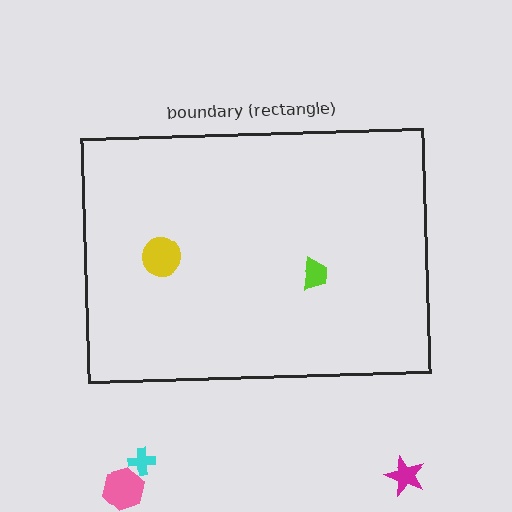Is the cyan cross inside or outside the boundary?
Outside.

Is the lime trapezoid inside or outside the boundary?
Inside.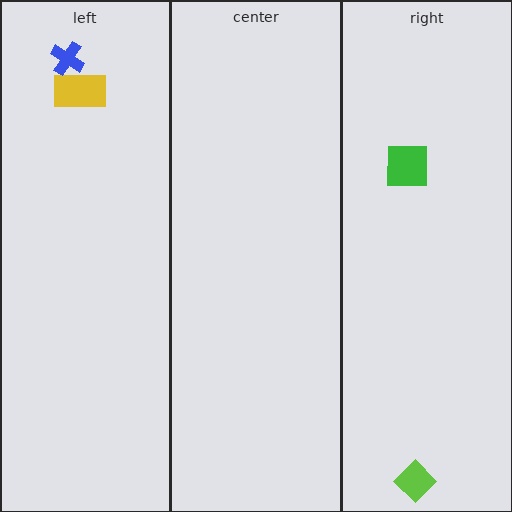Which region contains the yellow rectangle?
The left region.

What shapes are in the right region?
The green square, the lime diamond.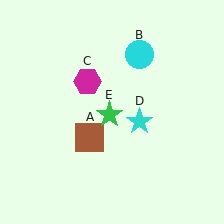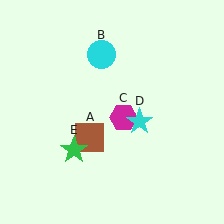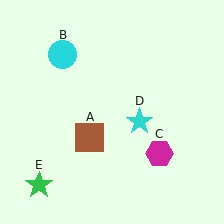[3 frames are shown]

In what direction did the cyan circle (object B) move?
The cyan circle (object B) moved left.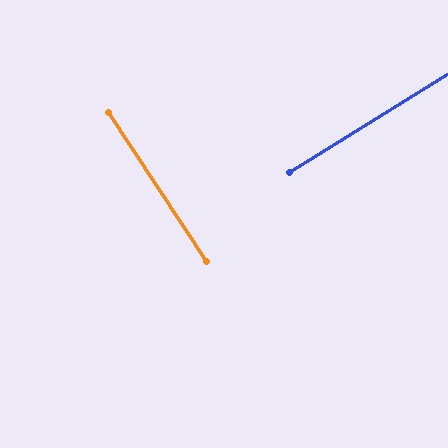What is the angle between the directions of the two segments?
Approximately 89 degrees.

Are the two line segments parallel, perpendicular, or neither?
Perpendicular — they meet at approximately 89°.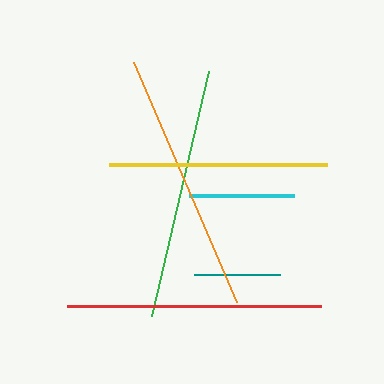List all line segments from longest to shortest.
From longest to shortest: orange, red, green, yellow, cyan, teal.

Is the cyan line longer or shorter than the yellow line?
The yellow line is longer than the cyan line.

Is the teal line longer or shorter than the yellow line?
The yellow line is longer than the teal line.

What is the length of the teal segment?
The teal segment is approximately 85 pixels long.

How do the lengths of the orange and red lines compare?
The orange and red lines are approximately the same length.